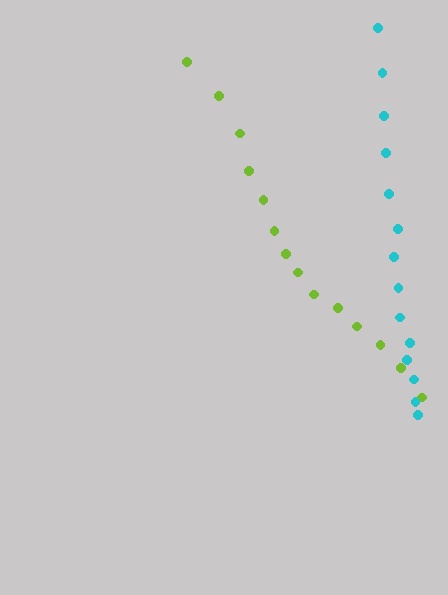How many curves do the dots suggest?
There are 2 distinct paths.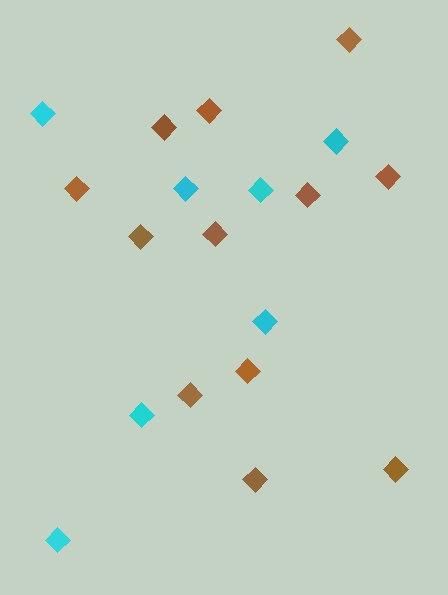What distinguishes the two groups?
There are 2 groups: one group of brown diamonds (12) and one group of cyan diamonds (7).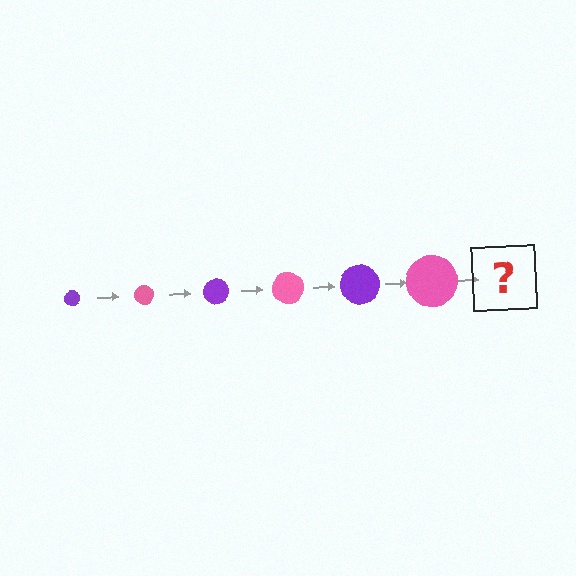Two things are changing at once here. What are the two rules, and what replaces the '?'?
The two rules are that the circle grows larger each step and the color cycles through purple and pink. The '?' should be a purple circle, larger than the previous one.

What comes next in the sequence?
The next element should be a purple circle, larger than the previous one.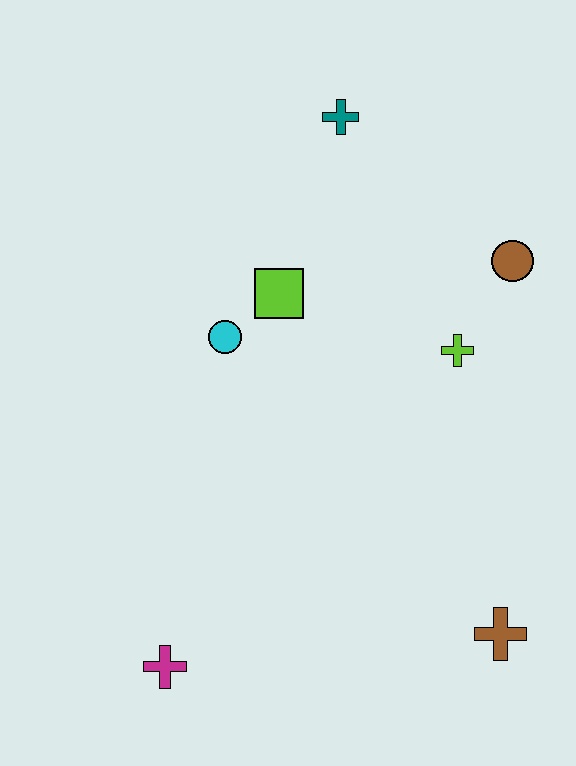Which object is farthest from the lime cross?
The magenta cross is farthest from the lime cross.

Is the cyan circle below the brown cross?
No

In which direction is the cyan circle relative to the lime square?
The cyan circle is to the left of the lime square.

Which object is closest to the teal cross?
The lime square is closest to the teal cross.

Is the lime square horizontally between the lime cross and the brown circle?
No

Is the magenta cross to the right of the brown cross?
No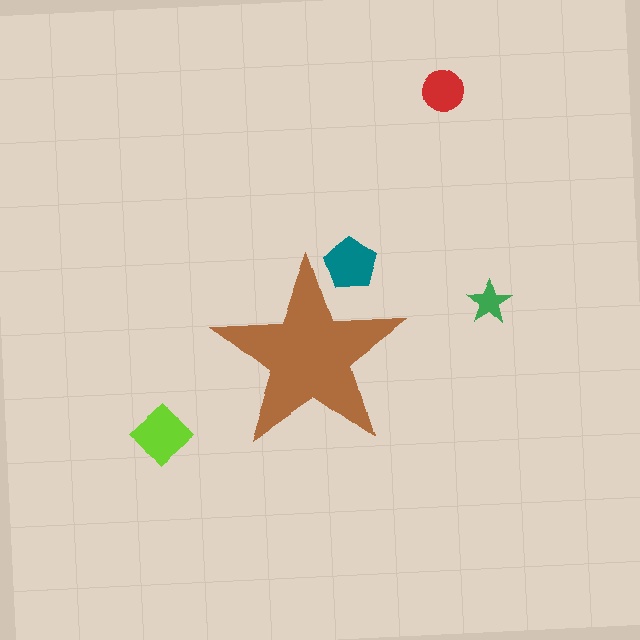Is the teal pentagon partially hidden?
Yes, the teal pentagon is partially hidden behind the brown star.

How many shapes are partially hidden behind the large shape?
1 shape is partially hidden.